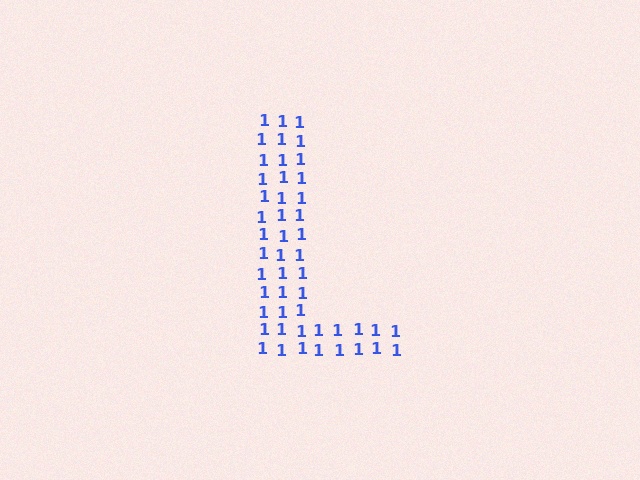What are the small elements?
The small elements are digit 1's.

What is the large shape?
The large shape is the letter L.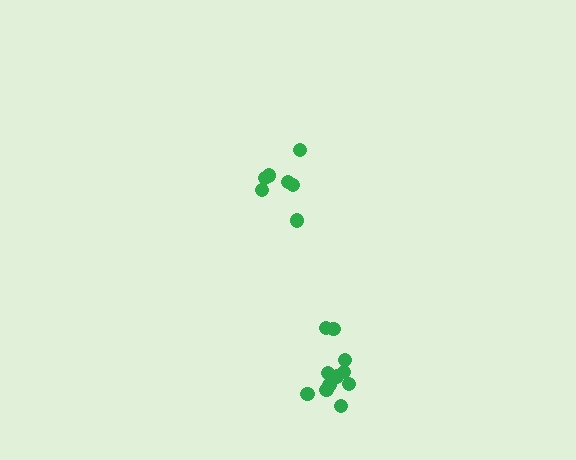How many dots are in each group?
Group 1: 7 dots, Group 2: 11 dots (18 total).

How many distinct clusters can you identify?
There are 2 distinct clusters.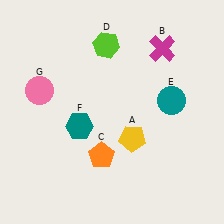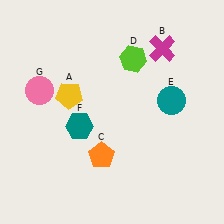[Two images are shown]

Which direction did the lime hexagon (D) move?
The lime hexagon (D) moved right.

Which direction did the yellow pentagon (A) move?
The yellow pentagon (A) moved left.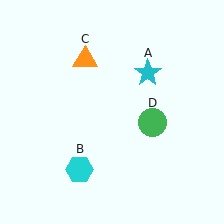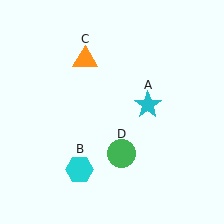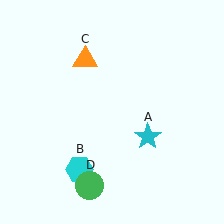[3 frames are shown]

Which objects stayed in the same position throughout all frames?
Cyan hexagon (object B) and orange triangle (object C) remained stationary.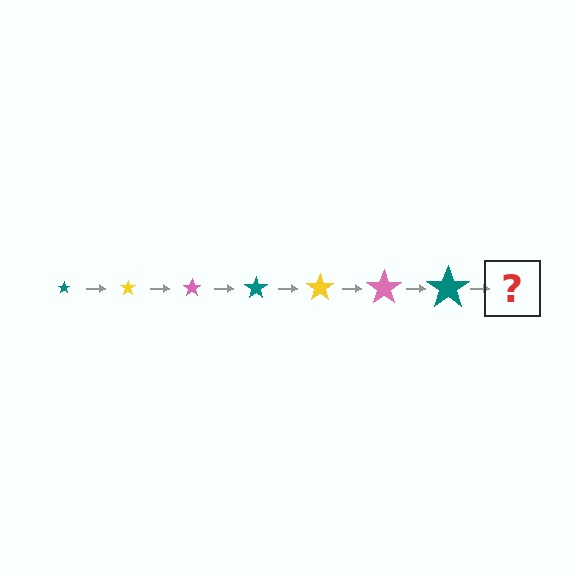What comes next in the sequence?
The next element should be a yellow star, larger than the previous one.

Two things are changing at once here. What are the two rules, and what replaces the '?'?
The two rules are that the star grows larger each step and the color cycles through teal, yellow, and pink. The '?' should be a yellow star, larger than the previous one.